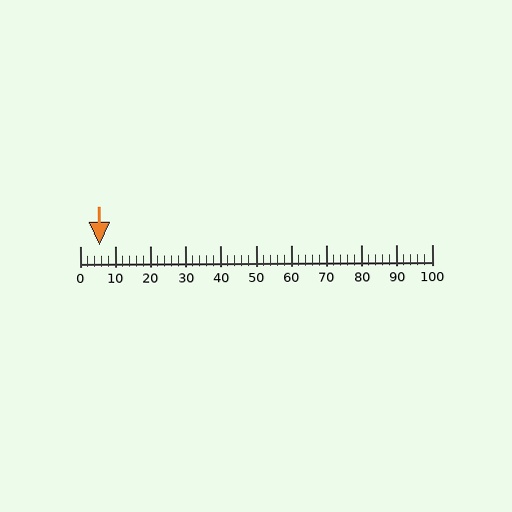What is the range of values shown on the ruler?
The ruler shows values from 0 to 100.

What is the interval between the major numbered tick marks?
The major tick marks are spaced 10 units apart.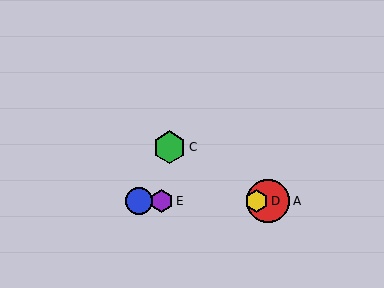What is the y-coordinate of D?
Object D is at y≈201.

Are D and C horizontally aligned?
No, D is at y≈201 and C is at y≈147.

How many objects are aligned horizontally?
4 objects (A, B, D, E) are aligned horizontally.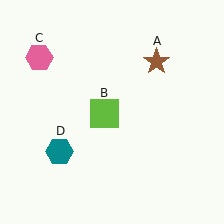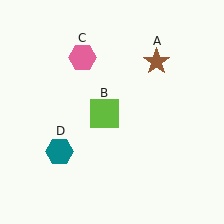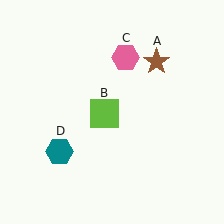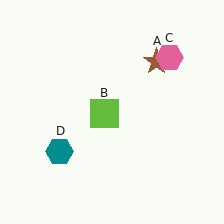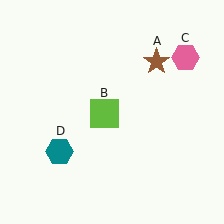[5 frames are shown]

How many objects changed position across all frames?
1 object changed position: pink hexagon (object C).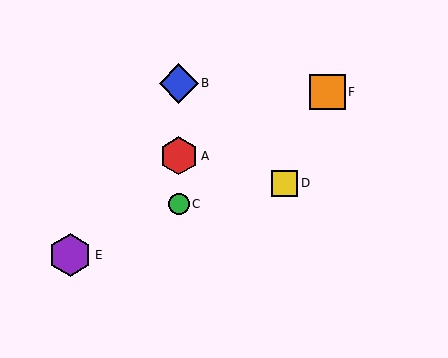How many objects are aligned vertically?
3 objects (A, B, C) are aligned vertically.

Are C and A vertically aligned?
Yes, both are at x≈179.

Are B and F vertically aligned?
No, B is at x≈179 and F is at x≈327.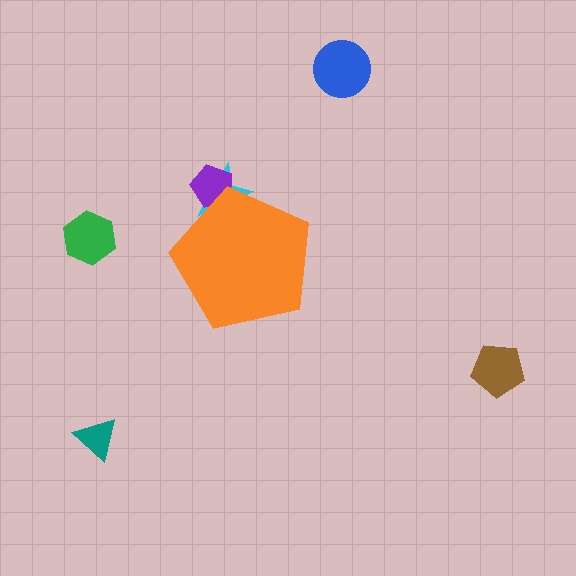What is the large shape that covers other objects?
An orange pentagon.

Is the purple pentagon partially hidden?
Yes, the purple pentagon is partially hidden behind the orange pentagon.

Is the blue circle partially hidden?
No, the blue circle is fully visible.